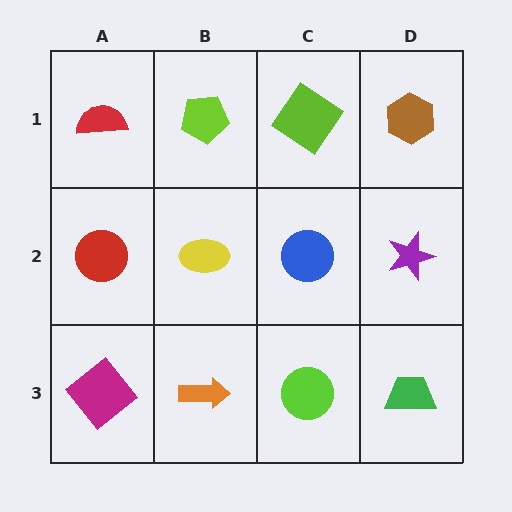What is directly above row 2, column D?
A brown hexagon.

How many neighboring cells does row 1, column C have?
3.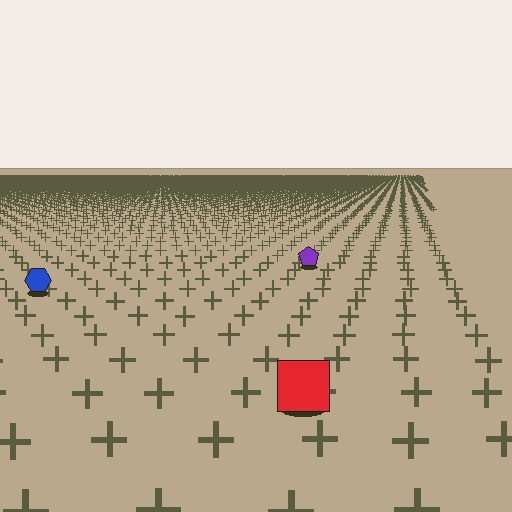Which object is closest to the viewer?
The red square is closest. The texture marks near it are larger and more spread out.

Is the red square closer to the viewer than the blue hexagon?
Yes. The red square is closer — you can tell from the texture gradient: the ground texture is coarser near it.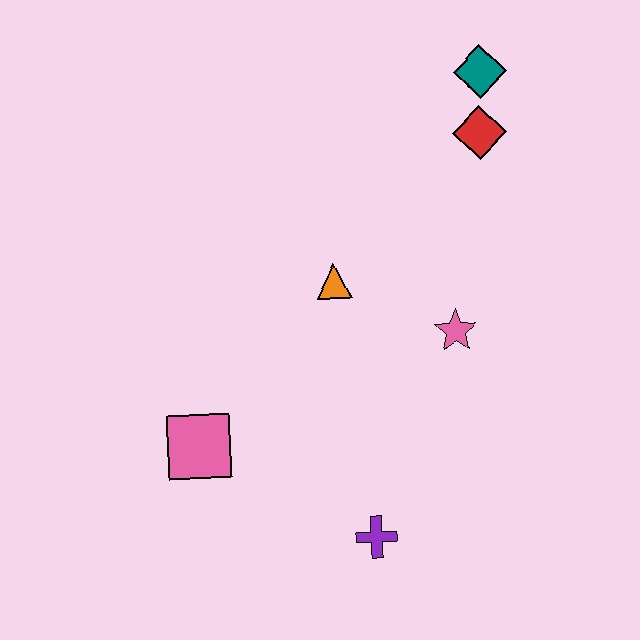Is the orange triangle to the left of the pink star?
Yes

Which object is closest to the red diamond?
The teal diamond is closest to the red diamond.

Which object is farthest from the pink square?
The teal diamond is farthest from the pink square.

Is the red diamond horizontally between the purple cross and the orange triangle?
No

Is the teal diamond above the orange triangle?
Yes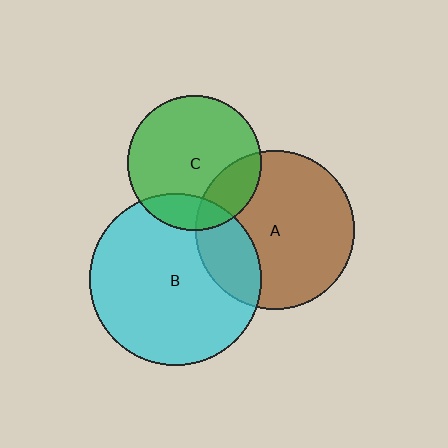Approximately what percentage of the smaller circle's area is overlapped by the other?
Approximately 15%.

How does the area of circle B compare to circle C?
Approximately 1.6 times.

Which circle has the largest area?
Circle B (cyan).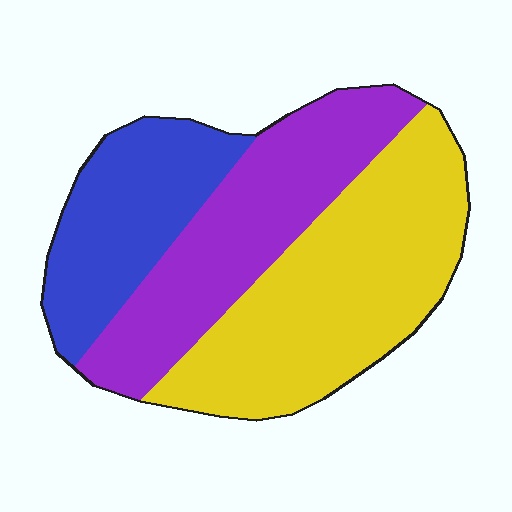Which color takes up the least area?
Blue, at roughly 25%.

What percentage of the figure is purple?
Purple covers about 30% of the figure.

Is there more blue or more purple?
Purple.